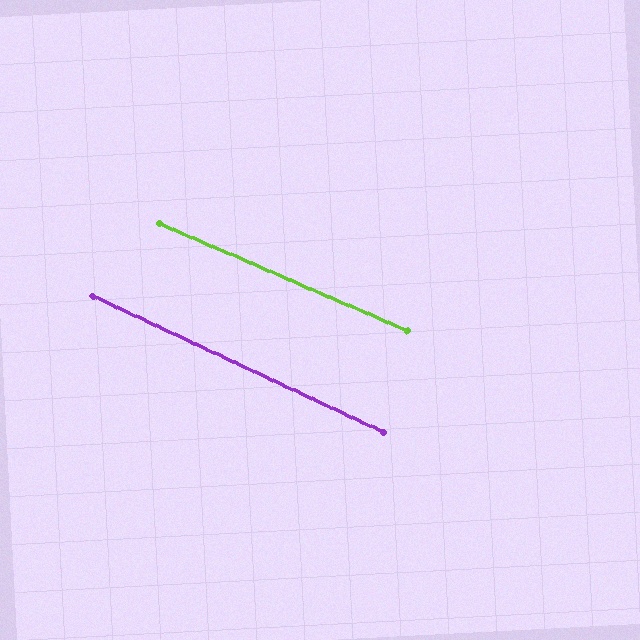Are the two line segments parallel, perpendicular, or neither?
Parallel — their directions differ by only 1.7°.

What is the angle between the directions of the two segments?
Approximately 2 degrees.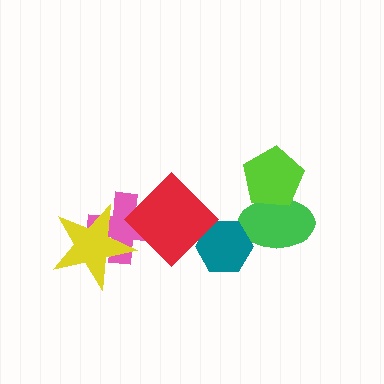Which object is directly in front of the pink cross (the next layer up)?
The red diamond is directly in front of the pink cross.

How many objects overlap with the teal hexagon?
2 objects overlap with the teal hexagon.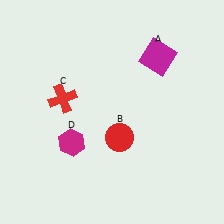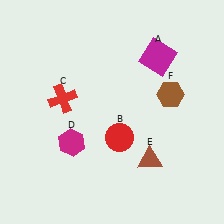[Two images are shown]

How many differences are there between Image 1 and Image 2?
There are 2 differences between the two images.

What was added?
A brown triangle (E), a brown hexagon (F) were added in Image 2.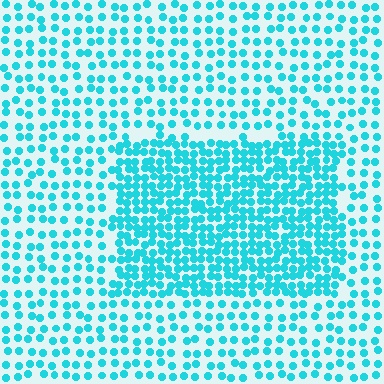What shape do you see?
I see a rectangle.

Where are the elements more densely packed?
The elements are more densely packed inside the rectangle boundary.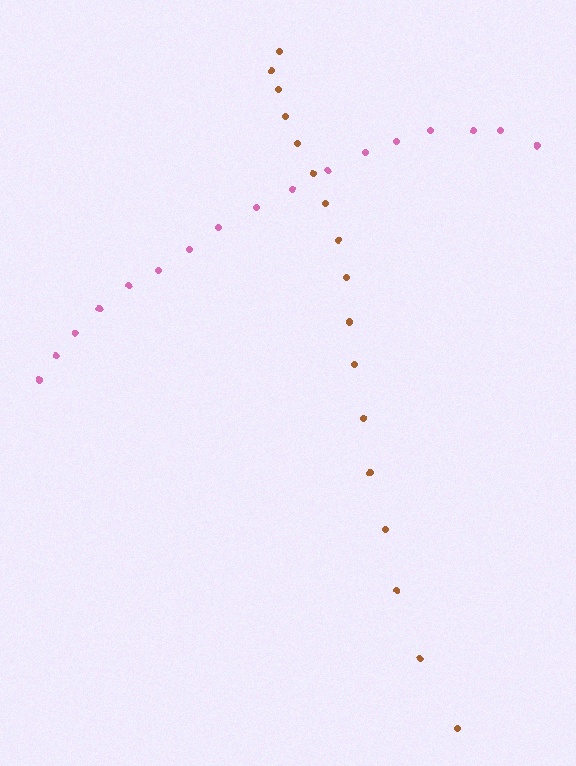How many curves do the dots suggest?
There are 2 distinct paths.